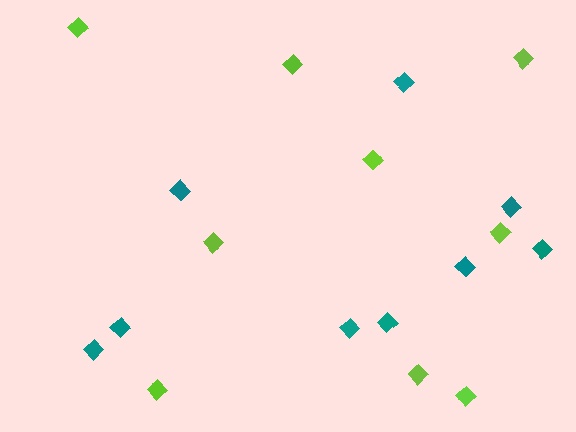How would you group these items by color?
There are 2 groups: one group of lime diamonds (9) and one group of teal diamonds (9).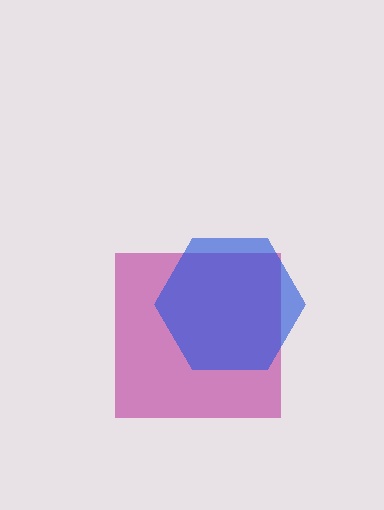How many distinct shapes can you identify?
There are 2 distinct shapes: a magenta square, a blue hexagon.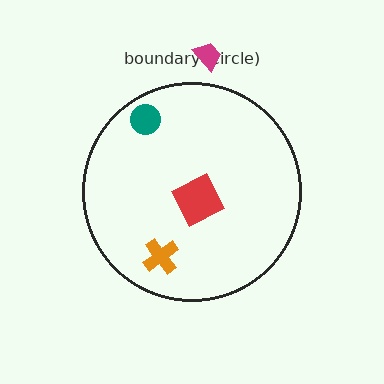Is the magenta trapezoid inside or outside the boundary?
Outside.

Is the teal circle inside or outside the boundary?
Inside.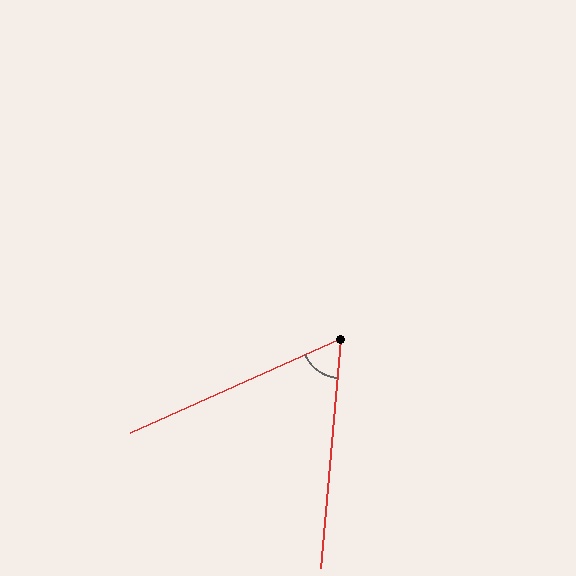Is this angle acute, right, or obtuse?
It is acute.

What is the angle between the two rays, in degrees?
Approximately 61 degrees.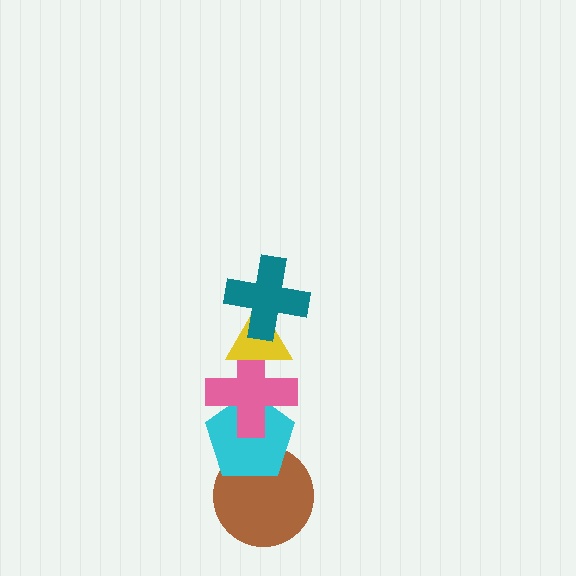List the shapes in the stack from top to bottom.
From top to bottom: the teal cross, the yellow triangle, the pink cross, the cyan pentagon, the brown circle.